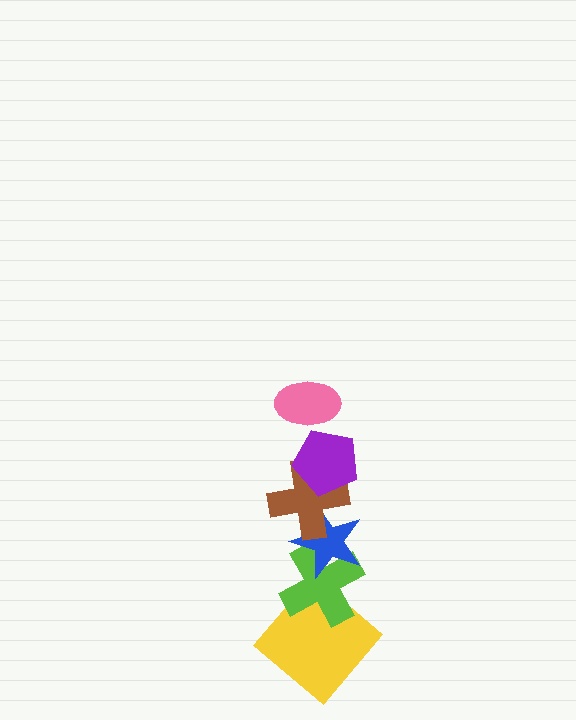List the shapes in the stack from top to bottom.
From top to bottom: the pink ellipse, the purple pentagon, the brown cross, the blue star, the lime cross, the yellow diamond.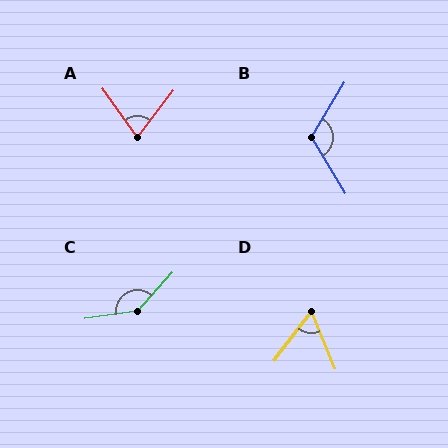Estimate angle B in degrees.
Approximately 118 degrees.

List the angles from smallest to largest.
D (60°), A (73°), B (118°), C (141°).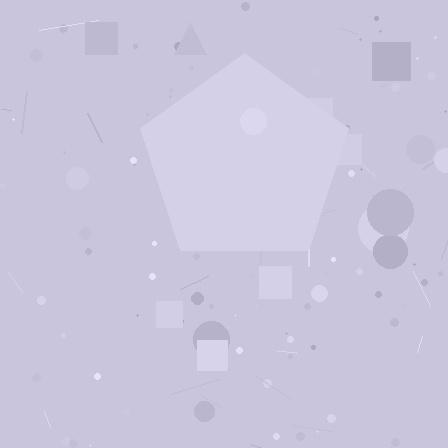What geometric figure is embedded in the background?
A pentagon is embedded in the background.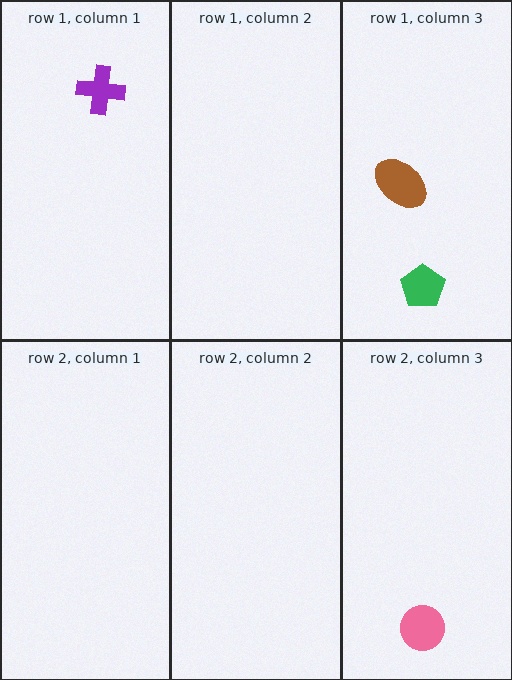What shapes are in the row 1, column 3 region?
The brown ellipse, the green pentagon.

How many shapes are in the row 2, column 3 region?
1.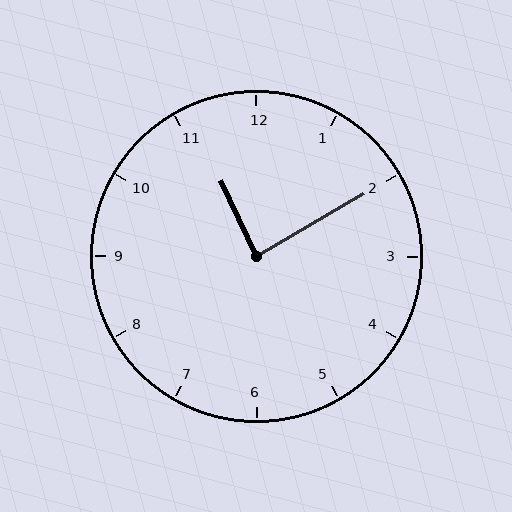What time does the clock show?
11:10.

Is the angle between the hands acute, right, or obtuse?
It is right.